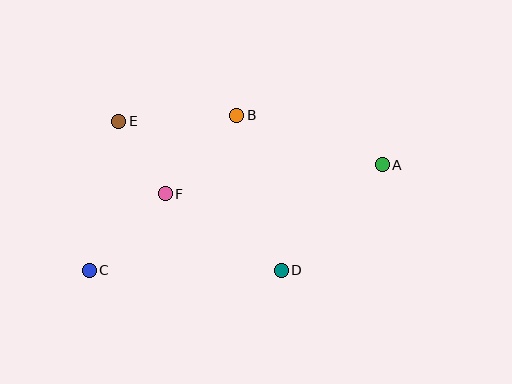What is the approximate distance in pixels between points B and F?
The distance between B and F is approximately 106 pixels.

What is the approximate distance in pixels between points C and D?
The distance between C and D is approximately 192 pixels.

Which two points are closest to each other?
Points E and F are closest to each other.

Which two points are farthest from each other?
Points A and C are farthest from each other.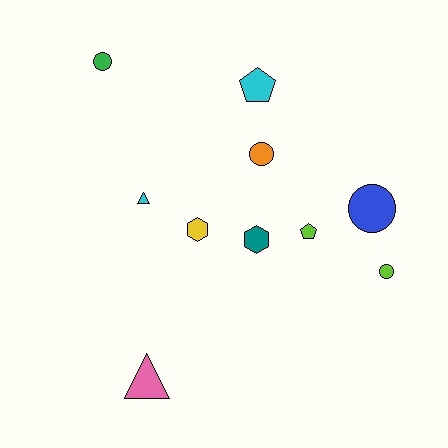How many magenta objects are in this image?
There are no magenta objects.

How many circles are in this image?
There are 4 circles.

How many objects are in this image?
There are 10 objects.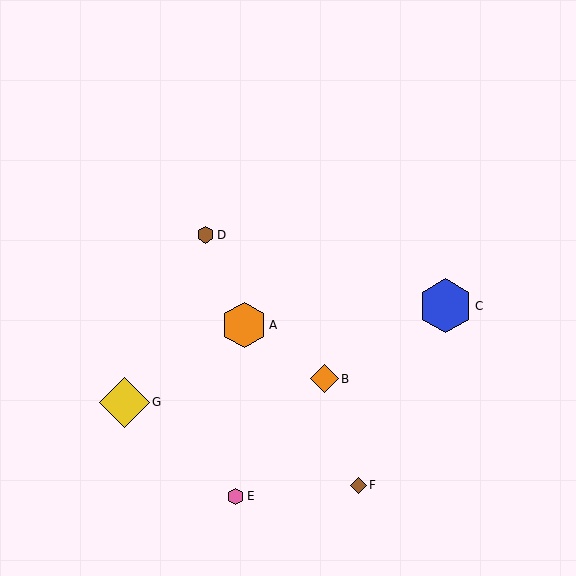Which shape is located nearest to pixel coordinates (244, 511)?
The pink hexagon (labeled E) at (236, 496) is nearest to that location.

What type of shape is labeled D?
Shape D is a brown hexagon.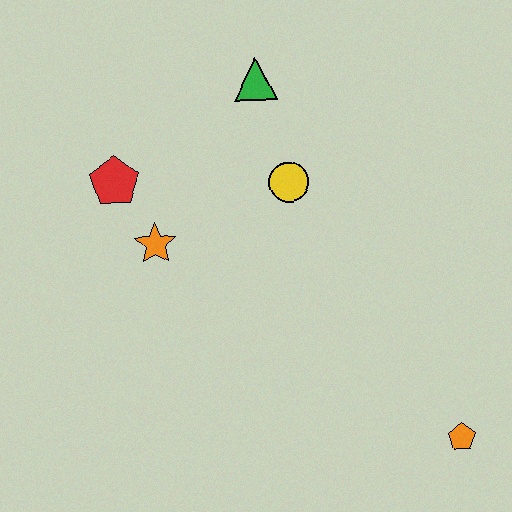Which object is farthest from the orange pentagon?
The red pentagon is farthest from the orange pentagon.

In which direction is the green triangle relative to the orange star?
The green triangle is above the orange star.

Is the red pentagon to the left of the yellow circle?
Yes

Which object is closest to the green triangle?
The yellow circle is closest to the green triangle.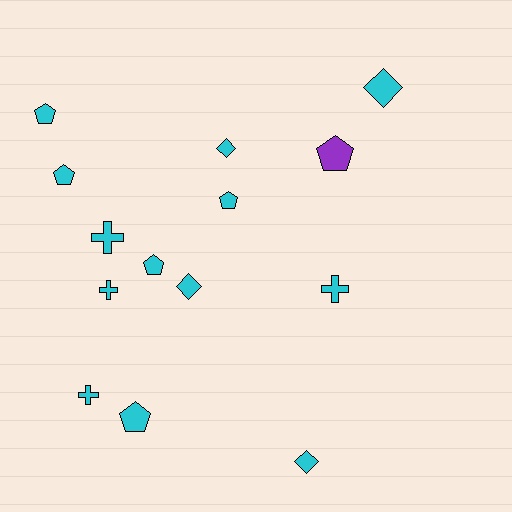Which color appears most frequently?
Cyan, with 13 objects.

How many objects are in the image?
There are 14 objects.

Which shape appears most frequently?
Pentagon, with 6 objects.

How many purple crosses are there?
There are no purple crosses.